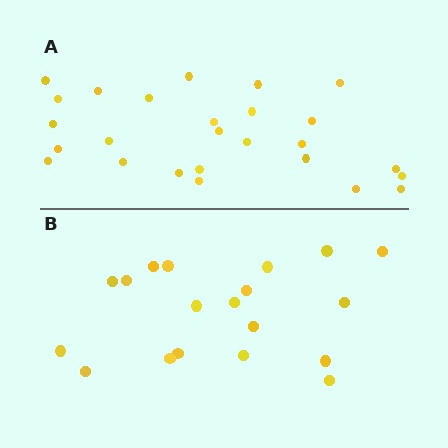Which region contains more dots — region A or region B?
Region A (the top region) has more dots.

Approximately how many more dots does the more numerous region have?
Region A has roughly 8 or so more dots than region B.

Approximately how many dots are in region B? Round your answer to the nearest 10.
About 20 dots. (The exact count is 19, which rounds to 20.)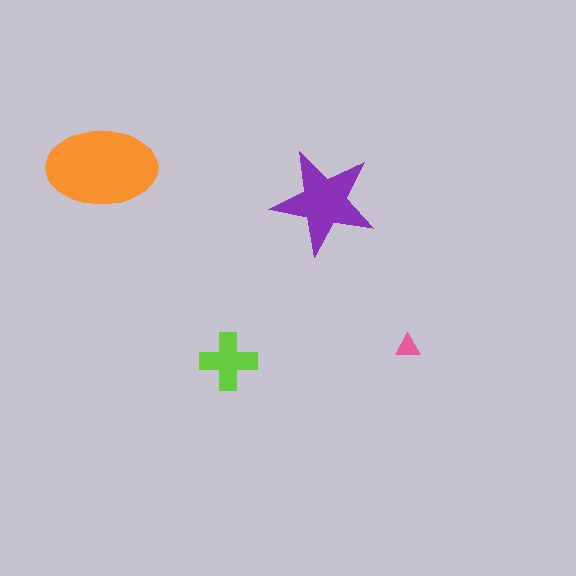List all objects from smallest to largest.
The pink triangle, the lime cross, the purple star, the orange ellipse.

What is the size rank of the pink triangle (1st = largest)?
4th.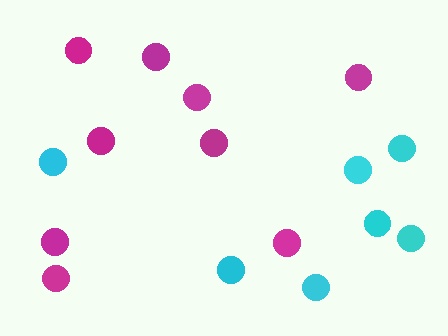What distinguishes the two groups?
There are 2 groups: one group of magenta circles (9) and one group of cyan circles (7).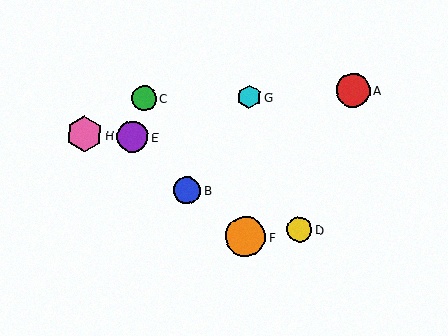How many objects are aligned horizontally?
2 objects (E, H) are aligned horizontally.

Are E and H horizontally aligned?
Yes, both are at y≈136.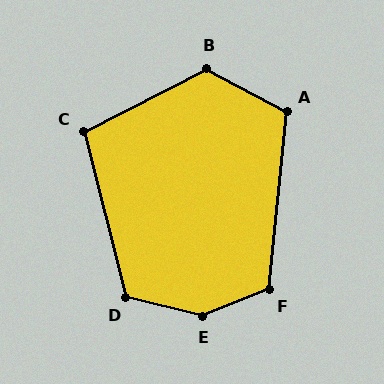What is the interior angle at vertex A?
Approximately 112 degrees (obtuse).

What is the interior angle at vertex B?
Approximately 125 degrees (obtuse).